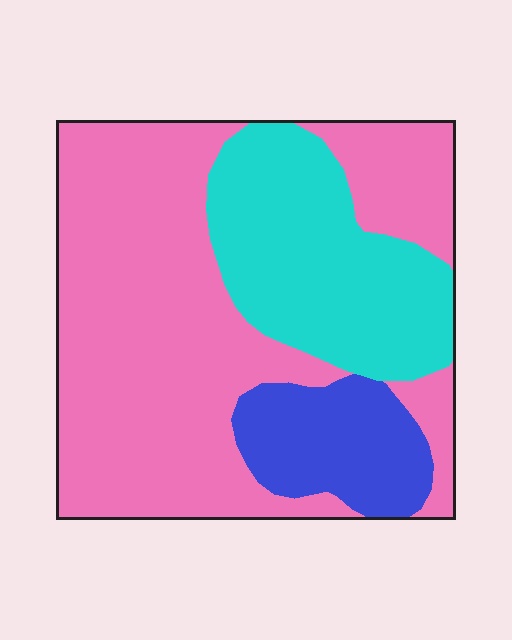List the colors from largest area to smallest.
From largest to smallest: pink, cyan, blue.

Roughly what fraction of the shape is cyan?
Cyan takes up about one quarter (1/4) of the shape.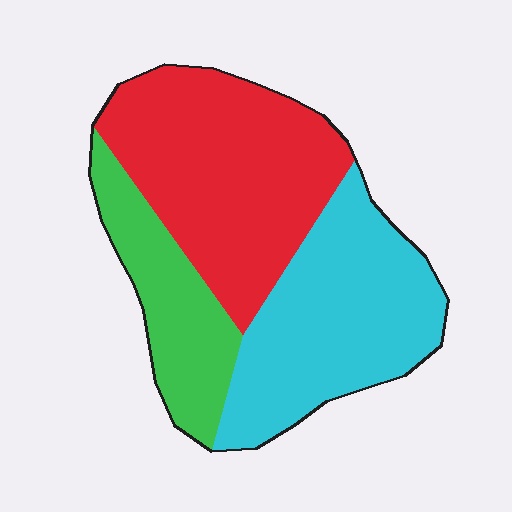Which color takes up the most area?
Red, at roughly 40%.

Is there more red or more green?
Red.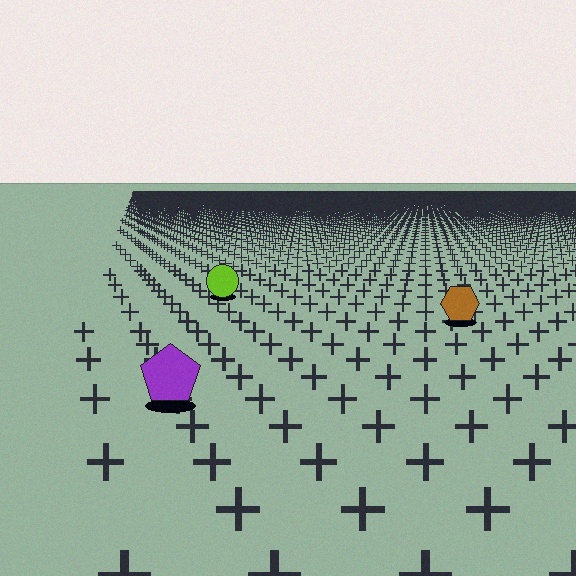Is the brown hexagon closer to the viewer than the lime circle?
Yes. The brown hexagon is closer — you can tell from the texture gradient: the ground texture is coarser near it.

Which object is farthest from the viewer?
The lime circle is farthest from the viewer. It appears smaller and the ground texture around it is denser.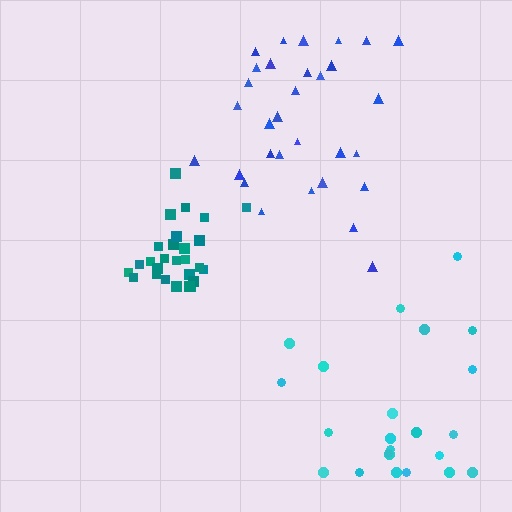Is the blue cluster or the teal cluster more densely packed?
Teal.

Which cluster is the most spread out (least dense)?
Cyan.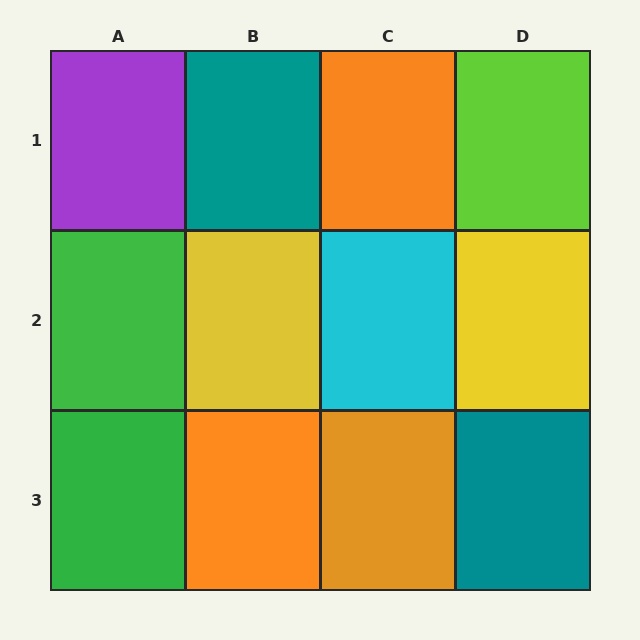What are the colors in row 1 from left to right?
Purple, teal, orange, lime.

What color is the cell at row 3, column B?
Orange.